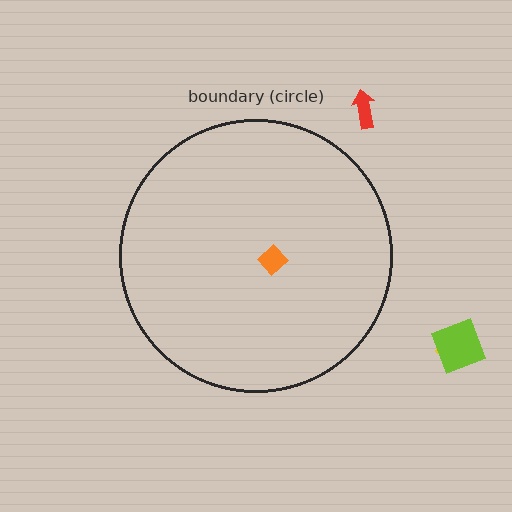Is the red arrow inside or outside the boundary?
Outside.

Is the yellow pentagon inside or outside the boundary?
Outside.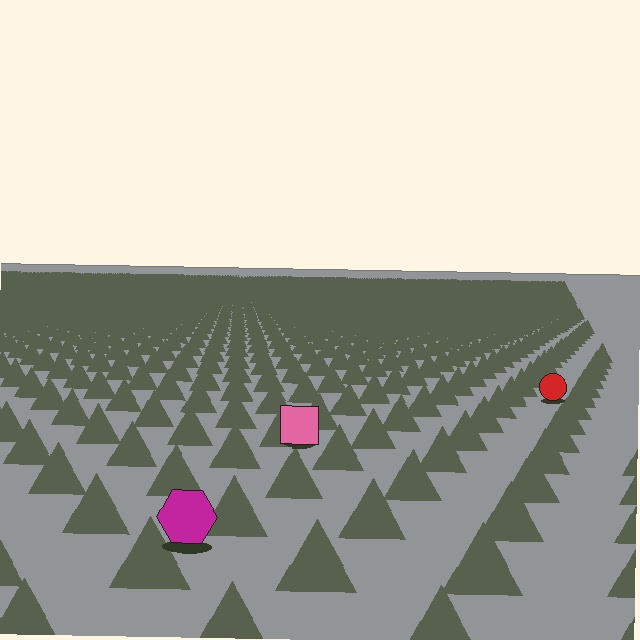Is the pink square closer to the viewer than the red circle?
Yes. The pink square is closer — you can tell from the texture gradient: the ground texture is coarser near it.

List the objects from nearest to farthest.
From nearest to farthest: the magenta hexagon, the pink square, the red circle.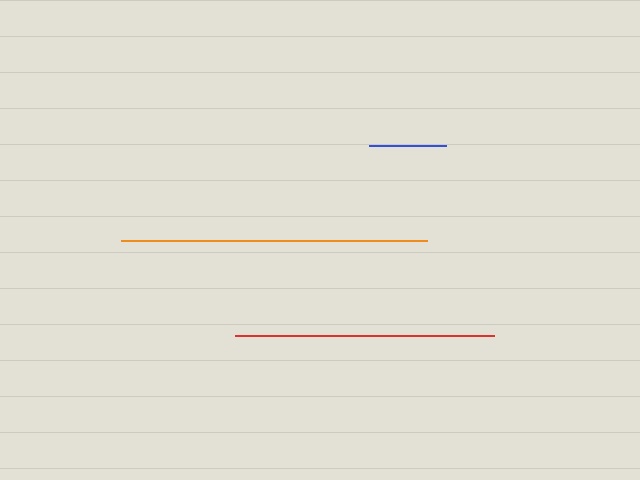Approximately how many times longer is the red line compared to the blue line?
The red line is approximately 3.3 times the length of the blue line.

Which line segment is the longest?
The orange line is the longest at approximately 306 pixels.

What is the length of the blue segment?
The blue segment is approximately 77 pixels long.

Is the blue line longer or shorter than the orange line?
The orange line is longer than the blue line.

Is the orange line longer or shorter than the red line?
The orange line is longer than the red line.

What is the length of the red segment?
The red segment is approximately 259 pixels long.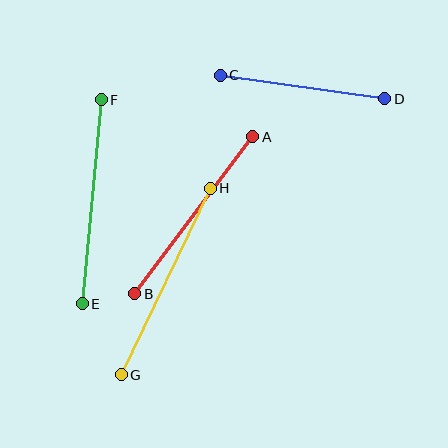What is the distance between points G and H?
The distance is approximately 207 pixels.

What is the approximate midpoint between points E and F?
The midpoint is at approximately (92, 202) pixels.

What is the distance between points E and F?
The distance is approximately 205 pixels.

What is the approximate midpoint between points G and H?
The midpoint is at approximately (166, 282) pixels.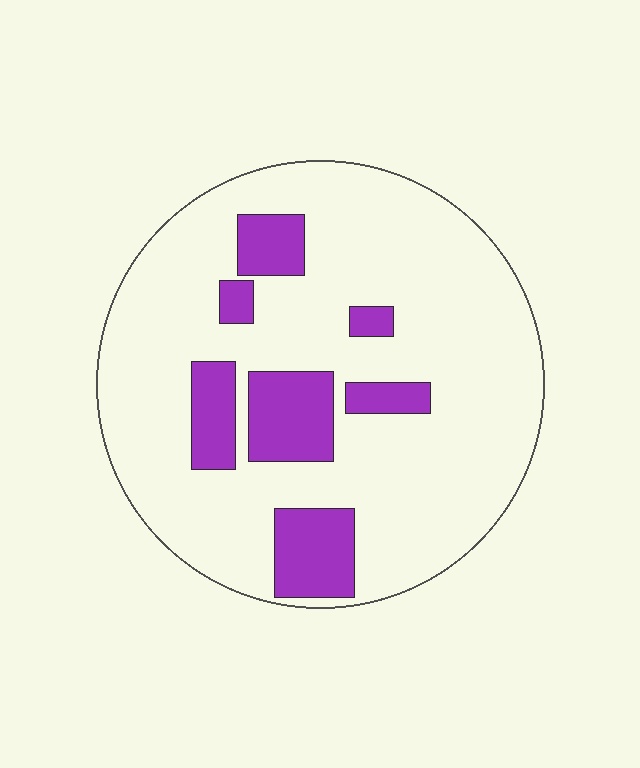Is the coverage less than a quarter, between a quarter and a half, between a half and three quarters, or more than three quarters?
Less than a quarter.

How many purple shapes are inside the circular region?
7.